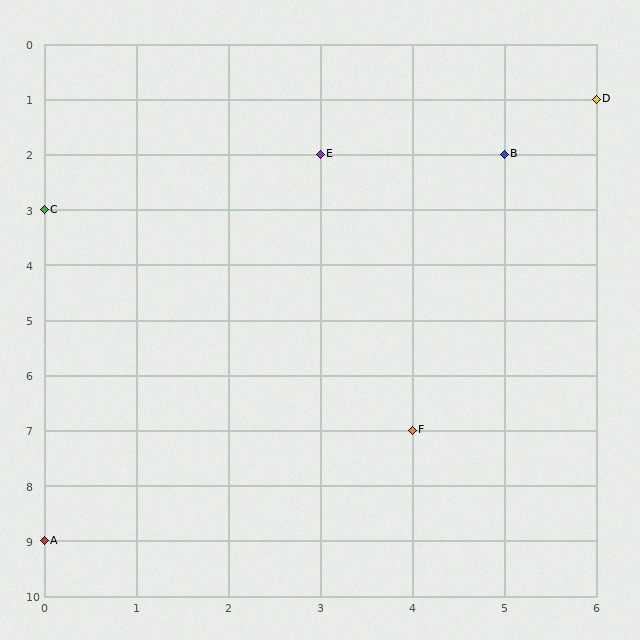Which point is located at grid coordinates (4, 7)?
Point F is at (4, 7).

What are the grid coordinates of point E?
Point E is at grid coordinates (3, 2).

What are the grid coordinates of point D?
Point D is at grid coordinates (6, 1).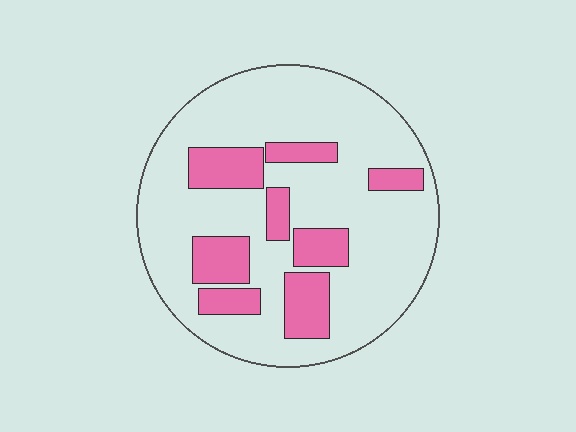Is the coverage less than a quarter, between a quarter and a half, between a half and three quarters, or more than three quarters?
Less than a quarter.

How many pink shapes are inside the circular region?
8.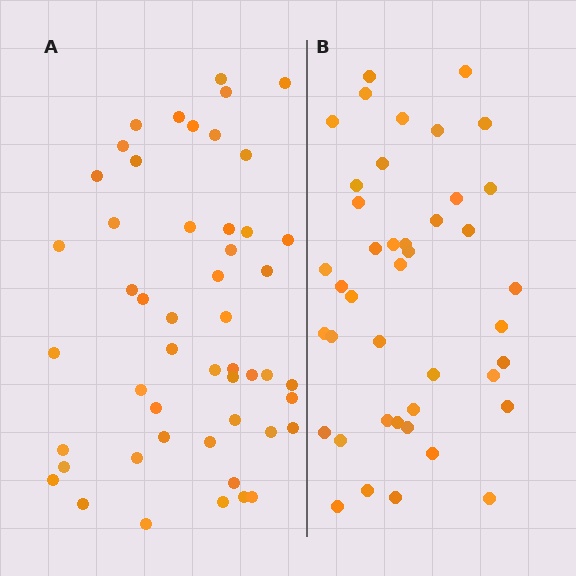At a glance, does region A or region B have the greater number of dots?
Region A (the left region) has more dots.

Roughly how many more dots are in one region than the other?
Region A has roughly 8 or so more dots than region B.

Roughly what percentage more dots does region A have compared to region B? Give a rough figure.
About 20% more.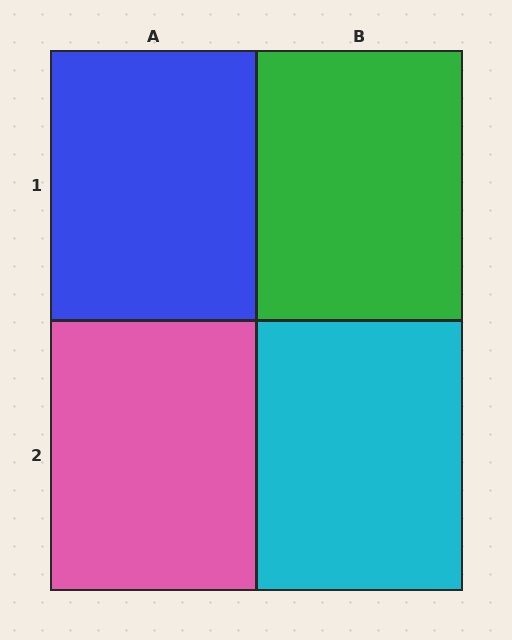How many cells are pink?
1 cell is pink.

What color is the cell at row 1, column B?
Green.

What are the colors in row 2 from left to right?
Pink, cyan.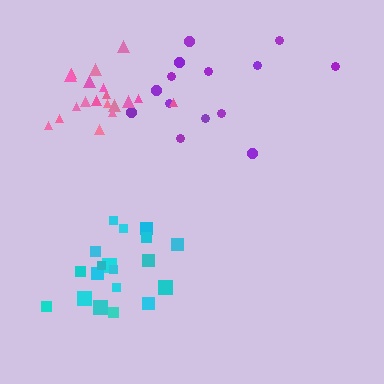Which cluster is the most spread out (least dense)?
Purple.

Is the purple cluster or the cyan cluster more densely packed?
Cyan.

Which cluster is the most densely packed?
Pink.